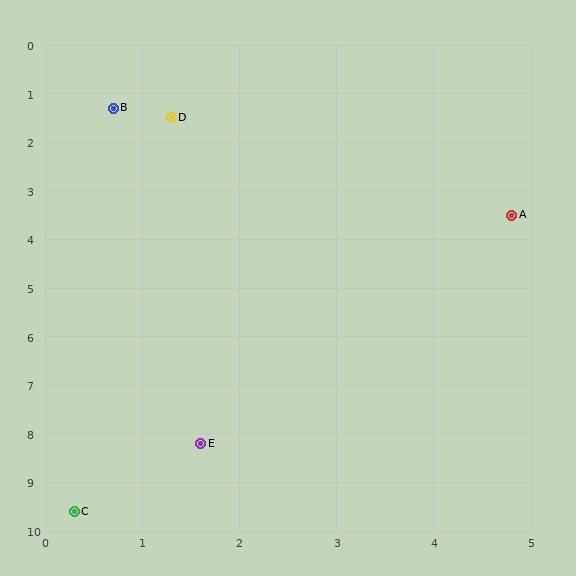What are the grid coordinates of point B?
Point B is at approximately (0.7, 1.3).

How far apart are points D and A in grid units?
Points D and A are about 4.0 grid units apart.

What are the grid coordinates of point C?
Point C is at approximately (0.3, 9.6).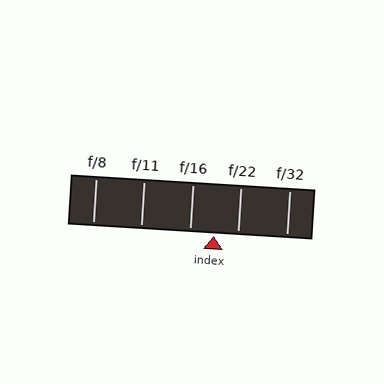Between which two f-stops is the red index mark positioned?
The index mark is between f/16 and f/22.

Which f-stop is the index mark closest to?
The index mark is closest to f/22.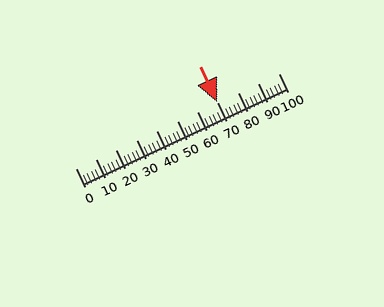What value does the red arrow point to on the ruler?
The red arrow points to approximately 70.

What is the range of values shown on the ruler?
The ruler shows values from 0 to 100.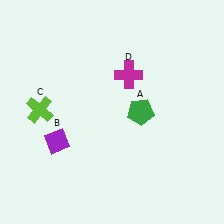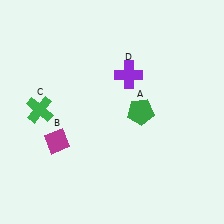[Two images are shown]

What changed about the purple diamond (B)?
In Image 1, B is purple. In Image 2, it changed to magenta.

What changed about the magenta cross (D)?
In Image 1, D is magenta. In Image 2, it changed to purple.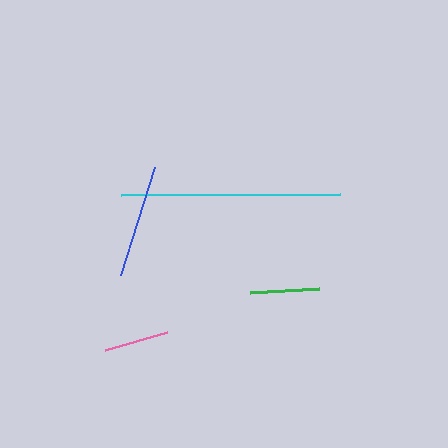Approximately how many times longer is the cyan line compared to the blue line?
The cyan line is approximately 1.9 times the length of the blue line.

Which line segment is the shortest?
The pink line is the shortest at approximately 65 pixels.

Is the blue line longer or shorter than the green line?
The blue line is longer than the green line.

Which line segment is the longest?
The cyan line is the longest at approximately 220 pixels.